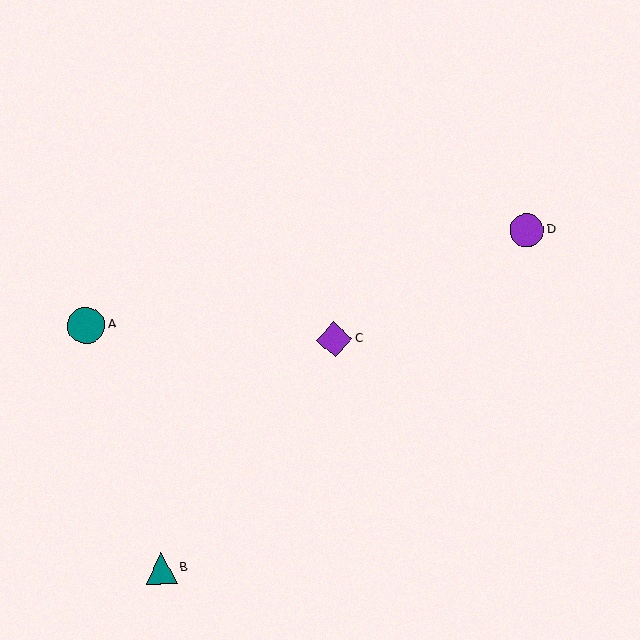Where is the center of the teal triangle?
The center of the teal triangle is at (161, 569).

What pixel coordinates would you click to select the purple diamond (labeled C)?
Click at (334, 340) to select the purple diamond C.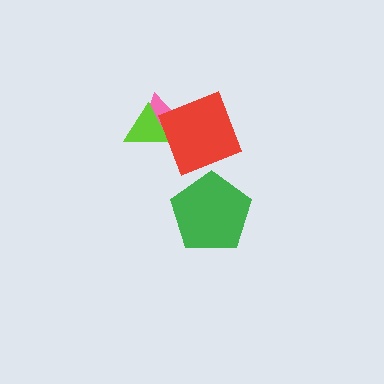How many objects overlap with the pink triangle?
2 objects overlap with the pink triangle.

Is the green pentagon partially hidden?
No, no other shape covers it.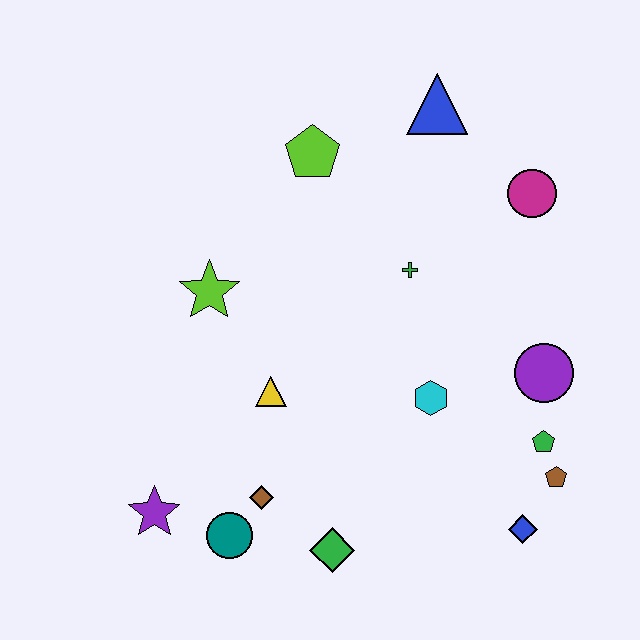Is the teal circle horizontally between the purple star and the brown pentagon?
Yes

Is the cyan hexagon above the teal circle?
Yes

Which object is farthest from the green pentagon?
The purple star is farthest from the green pentagon.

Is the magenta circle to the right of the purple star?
Yes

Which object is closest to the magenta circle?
The blue triangle is closest to the magenta circle.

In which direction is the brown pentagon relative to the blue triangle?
The brown pentagon is below the blue triangle.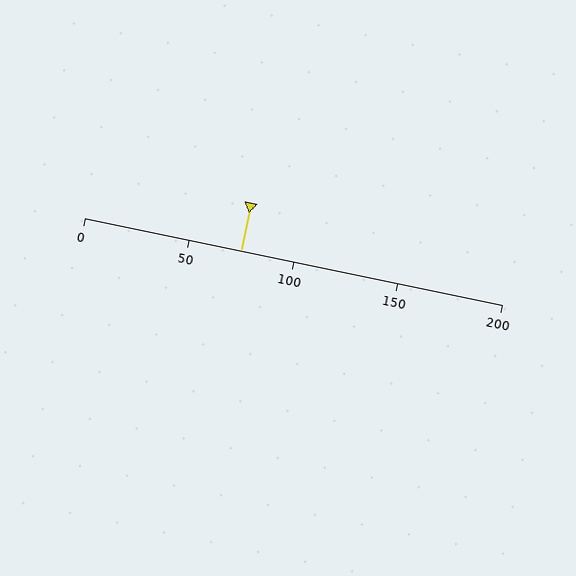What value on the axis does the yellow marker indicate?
The marker indicates approximately 75.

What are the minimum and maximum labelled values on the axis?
The axis runs from 0 to 200.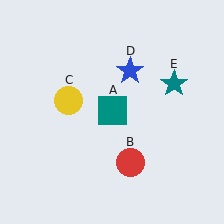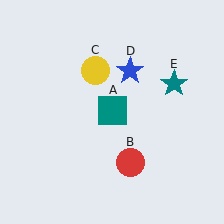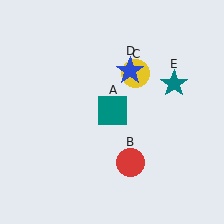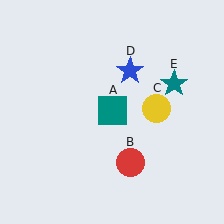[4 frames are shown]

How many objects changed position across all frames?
1 object changed position: yellow circle (object C).